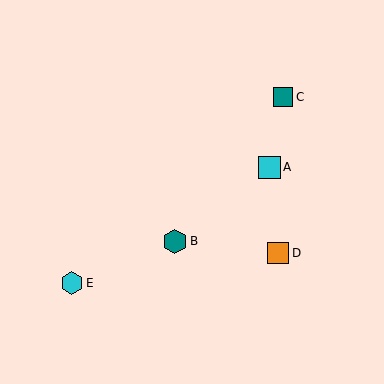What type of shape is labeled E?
Shape E is a cyan hexagon.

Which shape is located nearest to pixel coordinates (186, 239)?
The teal hexagon (labeled B) at (175, 241) is nearest to that location.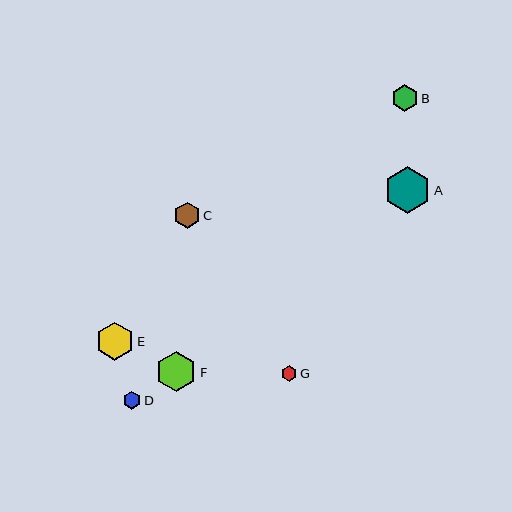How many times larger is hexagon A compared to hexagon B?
Hexagon A is approximately 1.7 times the size of hexagon B.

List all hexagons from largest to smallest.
From largest to smallest: A, F, E, B, C, D, G.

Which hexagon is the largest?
Hexagon A is the largest with a size of approximately 47 pixels.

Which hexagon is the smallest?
Hexagon G is the smallest with a size of approximately 16 pixels.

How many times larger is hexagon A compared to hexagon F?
Hexagon A is approximately 1.2 times the size of hexagon F.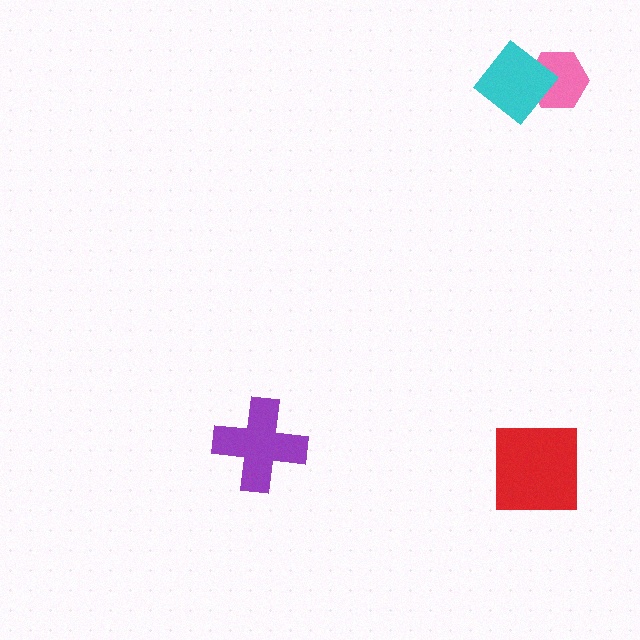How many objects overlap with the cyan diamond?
1 object overlaps with the cyan diamond.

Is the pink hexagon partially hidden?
Yes, it is partially covered by another shape.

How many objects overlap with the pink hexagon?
1 object overlaps with the pink hexagon.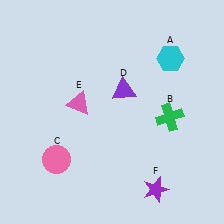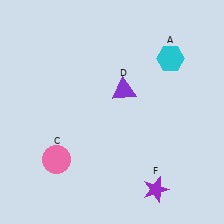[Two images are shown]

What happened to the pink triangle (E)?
The pink triangle (E) was removed in Image 2. It was in the top-left area of Image 1.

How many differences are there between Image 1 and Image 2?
There are 2 differences between the two images.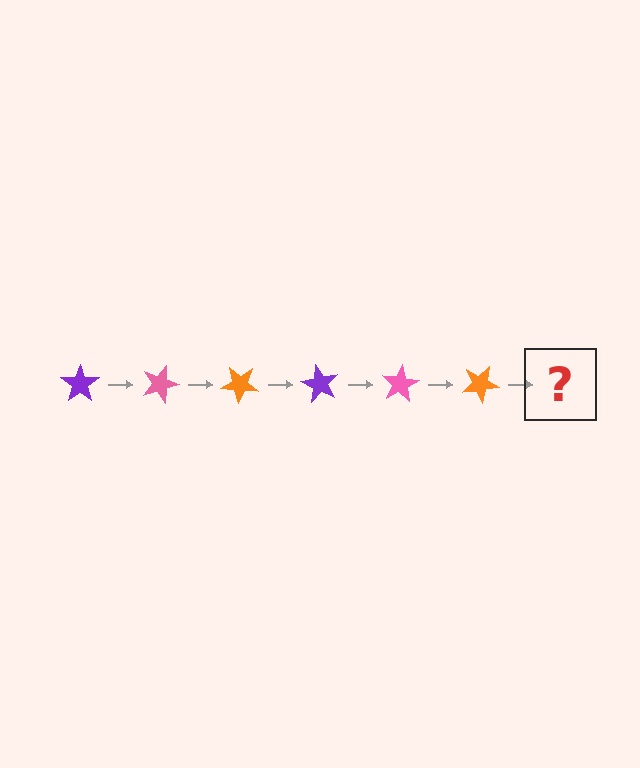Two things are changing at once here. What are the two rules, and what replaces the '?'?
The two rules are that it rotates 20 degrees each step and the color cycles through purple, pink, and orange. The '?' should be a purple star, rotated 120 degrees from the start.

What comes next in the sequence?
The next element should be a purple star, rotated 120 degrees from the start.